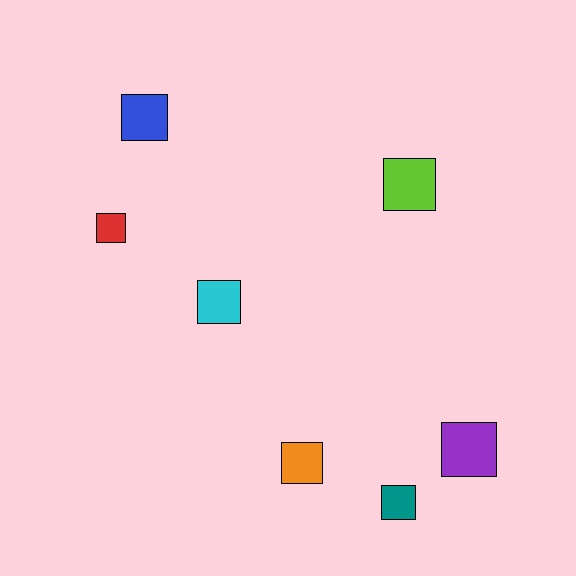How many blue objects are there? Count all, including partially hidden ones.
There is 1 blue object.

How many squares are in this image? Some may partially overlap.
There are 7 squares.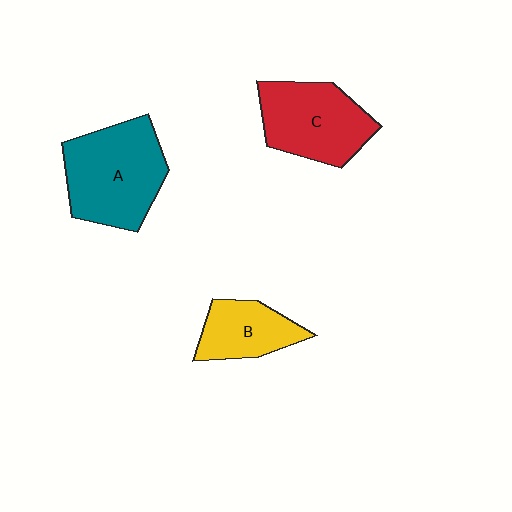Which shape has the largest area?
Shape A (teal).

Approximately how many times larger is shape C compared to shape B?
Approximately 1.5 times.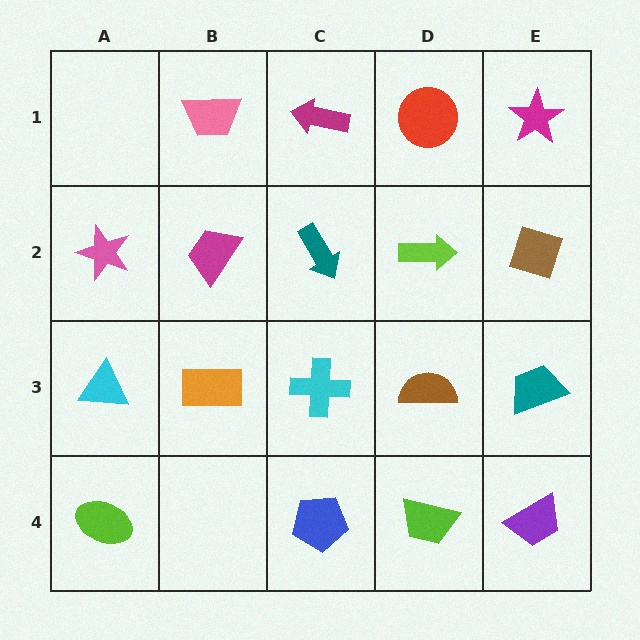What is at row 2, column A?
A pink star.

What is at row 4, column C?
A blue pentagon.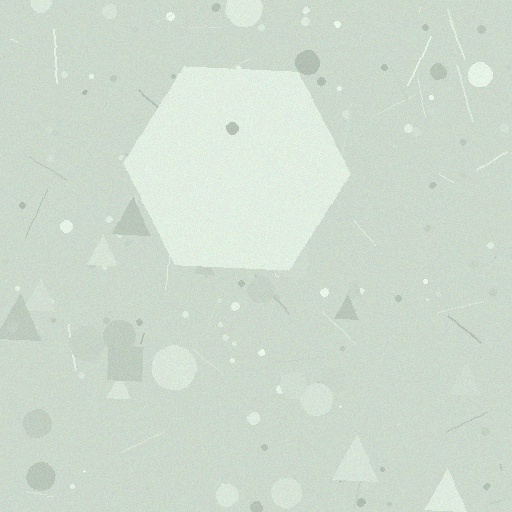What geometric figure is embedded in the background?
A hexagon is embedded in the background.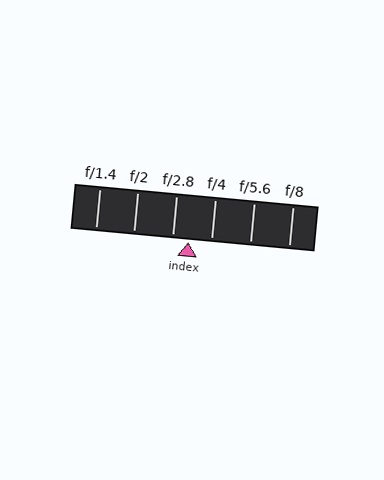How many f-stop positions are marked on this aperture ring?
There are 6 f-stop positions marked.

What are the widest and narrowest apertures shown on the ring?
The widest aperture shown is f/1.4 and the narrowest is f/8.